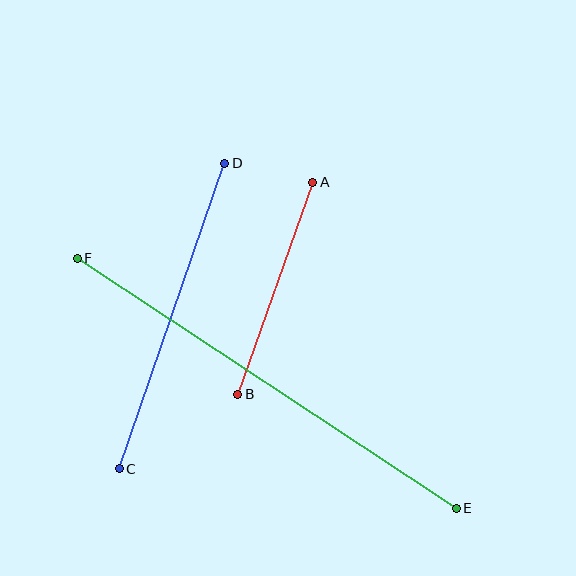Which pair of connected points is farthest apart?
Points E and F are farthest apart.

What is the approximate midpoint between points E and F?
The midpoint is at approximately (267, 383) pixels.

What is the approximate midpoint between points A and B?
The midpoint is at approximately (275, 288) pixels.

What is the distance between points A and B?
The distance is approximately 225 pixels.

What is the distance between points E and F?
The distance is approximately 454 pixels.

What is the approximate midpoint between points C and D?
The midpoint is at approximately (172, 316) pixels.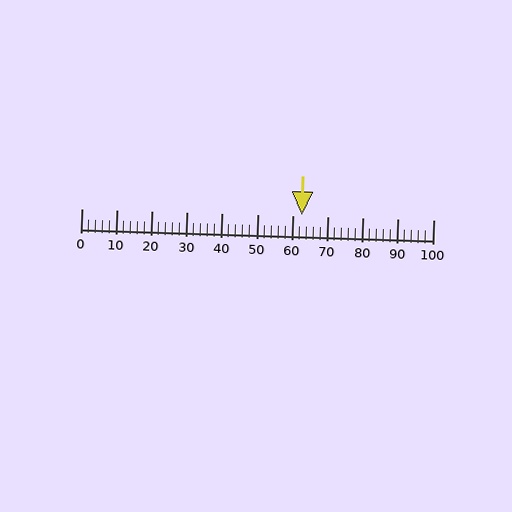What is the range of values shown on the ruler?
The ruler shows values from 0 to 100.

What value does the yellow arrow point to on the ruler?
The yellow arrow points to approximately 63.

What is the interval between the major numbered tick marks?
The major tick marks are spaced 10 units apart.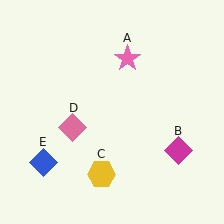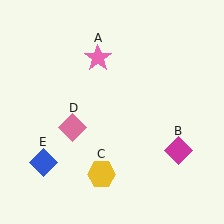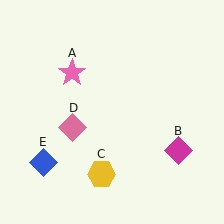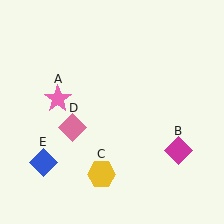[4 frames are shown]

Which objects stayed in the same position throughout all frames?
Magenta diamond (object B) and yellow hexagon (object C) and pink diamond (object D) and blue diamond (object E) remained stationary.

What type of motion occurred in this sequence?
The pink star (object A) rotated counterclockwise around the center of the scene.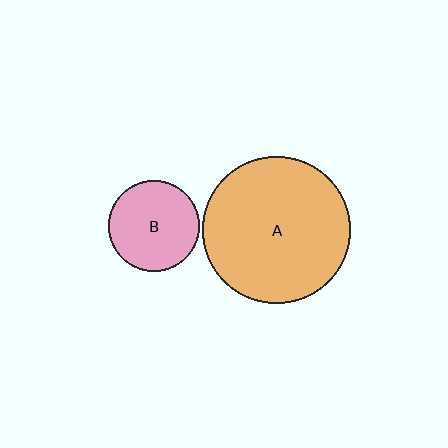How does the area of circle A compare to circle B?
Approximately 2.6 times.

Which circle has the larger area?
Circle A (orange).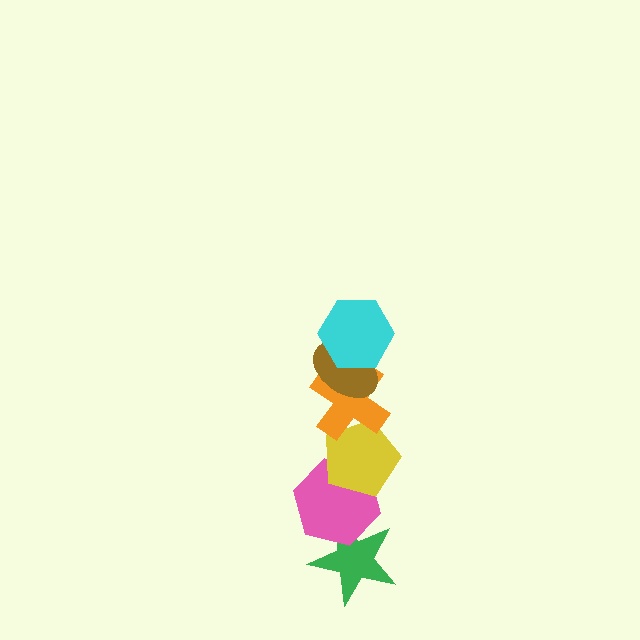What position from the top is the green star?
The green star is 6th from the top.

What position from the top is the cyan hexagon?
The cyan hexagon is 1st from the top.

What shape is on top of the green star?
The pink hexagon is on top of the green star.